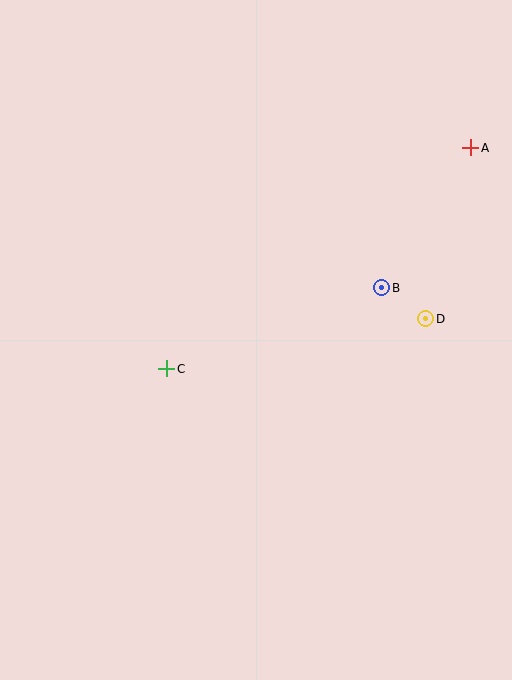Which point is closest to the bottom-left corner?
Point C is closest to the bottom-left corner.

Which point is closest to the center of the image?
Point C at (166, 369) is closest to the center.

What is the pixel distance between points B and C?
The distance between B and C is 230 pixels.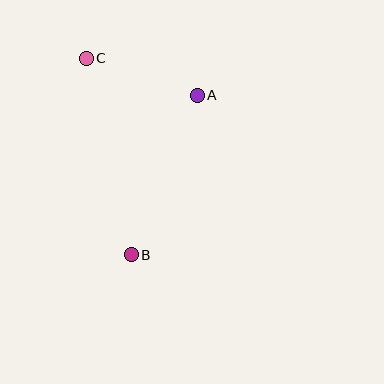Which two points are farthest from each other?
Points B and C are farthest from each other.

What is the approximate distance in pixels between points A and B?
The distance between A and B is approximately 173 pixels.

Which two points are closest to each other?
Points A and C are closest to each other.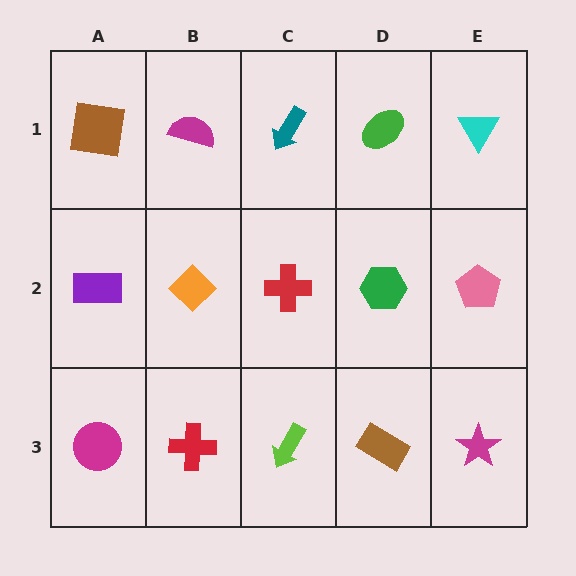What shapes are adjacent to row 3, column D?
A green hexagon (row 2, column D), a lime arrow (row 3, column C), a magenta star (row 3, column E).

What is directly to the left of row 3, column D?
A lime arrow.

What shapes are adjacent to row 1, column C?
A red cross (row 2, column C), a magenta semicircle (row 1, column B), a green ellipse (row 1, column D).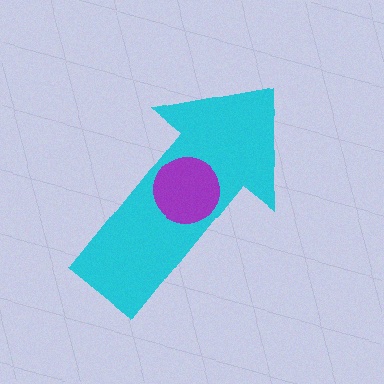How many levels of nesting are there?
2.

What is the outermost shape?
The cyan arrow.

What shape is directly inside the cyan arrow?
The purple circle.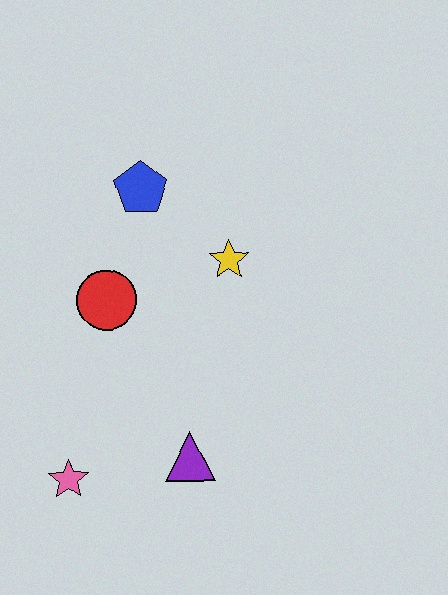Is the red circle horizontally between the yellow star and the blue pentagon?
No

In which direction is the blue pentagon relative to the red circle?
The blue pentagon is above the red circle.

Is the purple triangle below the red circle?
Yes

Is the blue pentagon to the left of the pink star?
No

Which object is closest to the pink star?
The purple triangle is closest to the pink star.